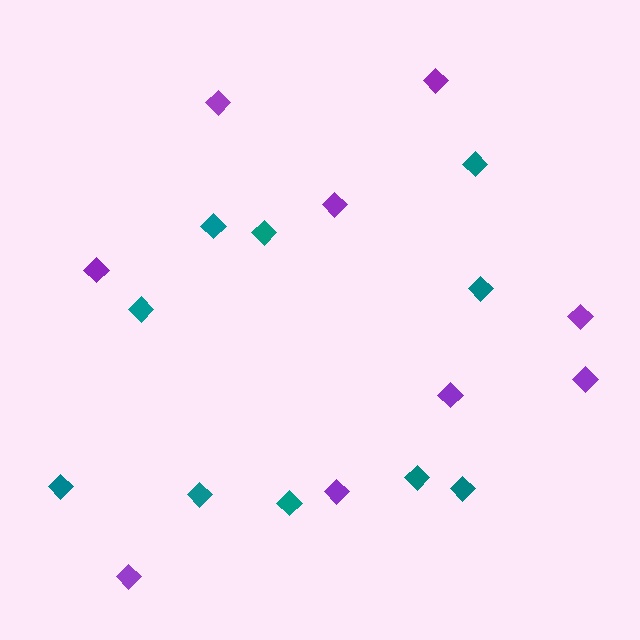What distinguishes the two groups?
There are 2 groups: one group of teal diamonds (10) and one group of purple diamonds (9).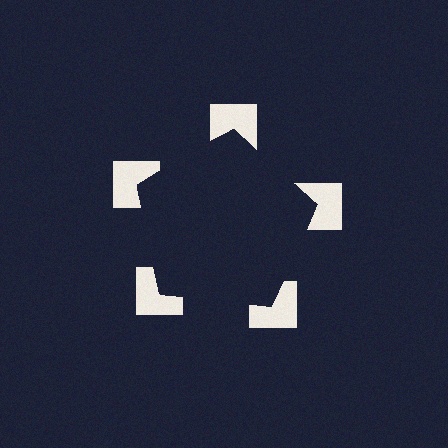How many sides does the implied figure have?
5 sides.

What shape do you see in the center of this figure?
An illusory pentagon — its edges are inferred from the aligned wedge cuts in the notched squares, not physically drawn.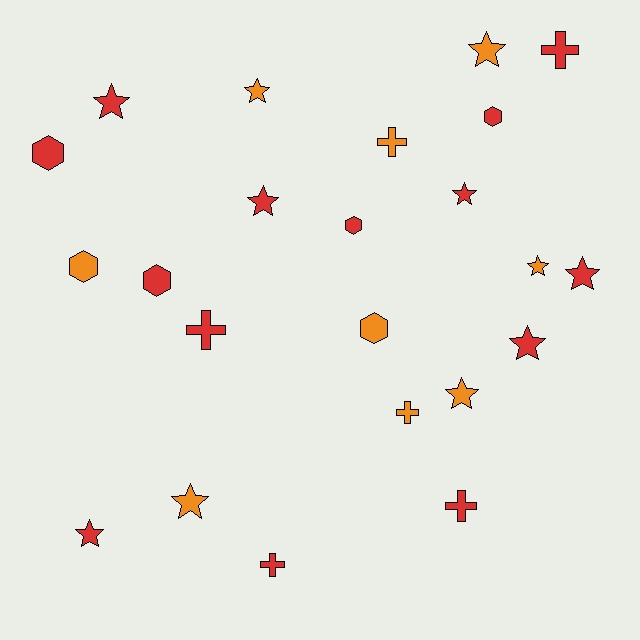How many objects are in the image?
There are 23 objects.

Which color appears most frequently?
Red, with 14 objects.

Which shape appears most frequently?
Star, with 11 objects.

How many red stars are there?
There are 6 red stars.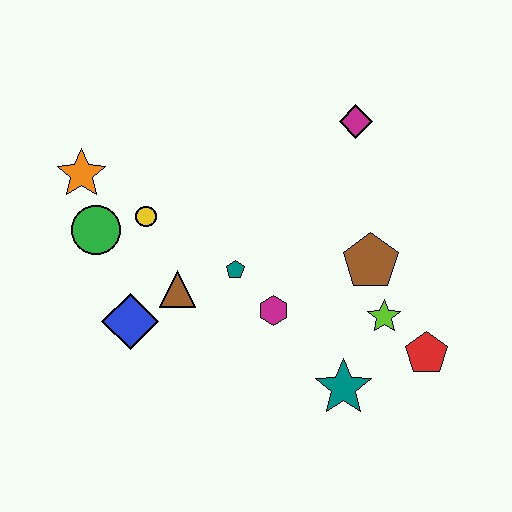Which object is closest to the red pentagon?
The lime star is closest to the red pentagon.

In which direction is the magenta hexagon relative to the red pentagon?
The magenta hexagon is to the left of the red pentagon.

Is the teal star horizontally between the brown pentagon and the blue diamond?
Yes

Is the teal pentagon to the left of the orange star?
No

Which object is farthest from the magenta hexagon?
The orange star is farthest from the magenta hexagon.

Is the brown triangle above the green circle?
No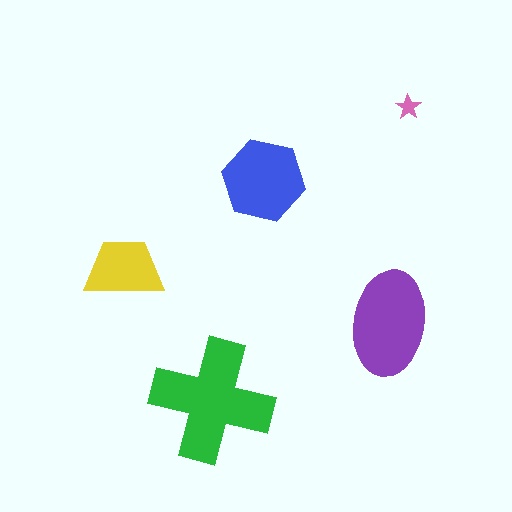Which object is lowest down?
The green cross is bottommost.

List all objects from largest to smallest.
The green cross, the purple ellipse, the blue hexagon, the yellow trapezoid, the pink star.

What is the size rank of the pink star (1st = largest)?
5th.